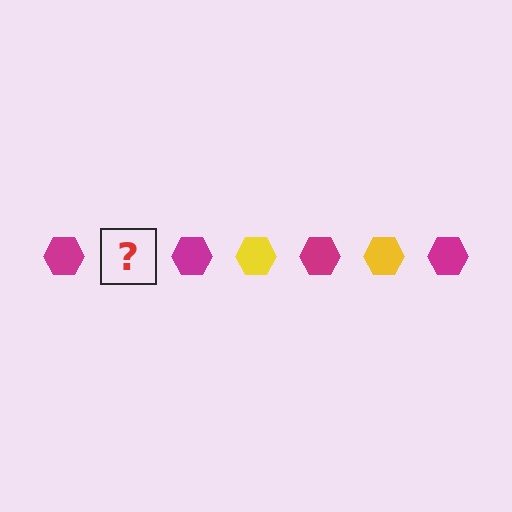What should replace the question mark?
The question mark should be replaced with a yellow hexagon.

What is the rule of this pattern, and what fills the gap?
The rule is that the pattern cycles through magenta, yellow hexagons. The gap should be filled with a yellow hexagon.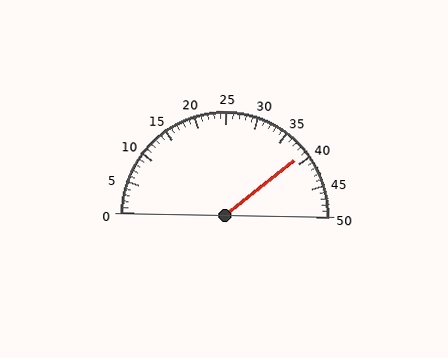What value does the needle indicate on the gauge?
The needle indicates approximately 39.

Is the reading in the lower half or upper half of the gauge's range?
The reading is in the upper half of the range (0 to 50).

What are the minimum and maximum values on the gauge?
The gauge ranges from 0 to 50.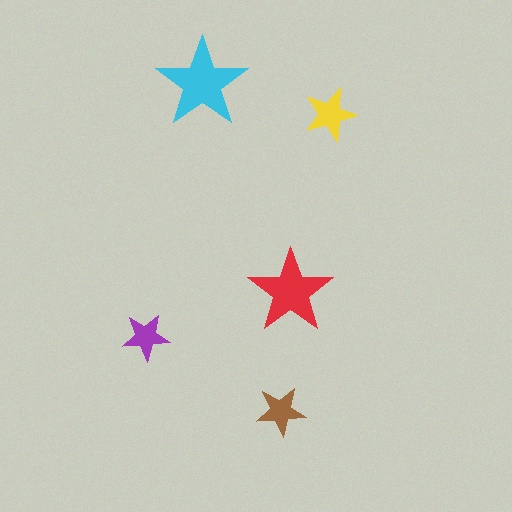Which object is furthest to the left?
The purple star is leftmost.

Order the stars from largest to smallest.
the cyan one, the red one, the yellow one, the brown one, the purple one.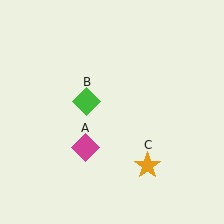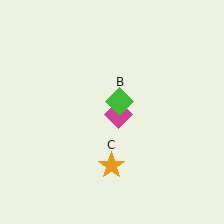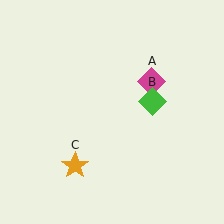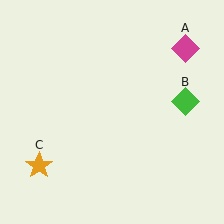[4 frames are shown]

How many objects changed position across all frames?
3 objects changed position: magenta diamond (object A), green diamond (object B), orange star (object C).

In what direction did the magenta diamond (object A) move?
The magenta diamond (object A) moved up and to the right.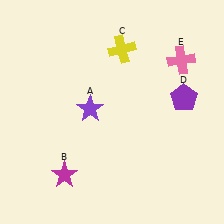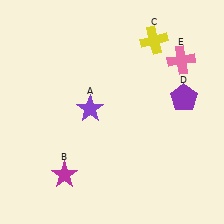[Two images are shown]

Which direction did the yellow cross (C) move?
The yellow cross (C) moved right.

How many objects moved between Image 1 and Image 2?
1 object moved between the two images.